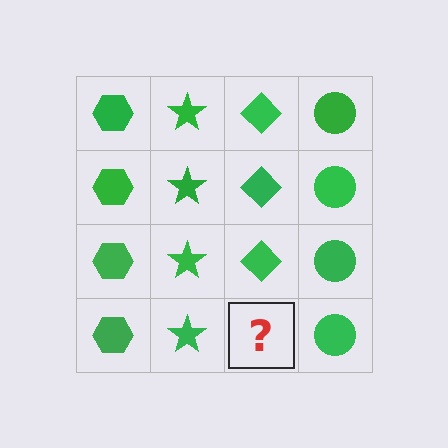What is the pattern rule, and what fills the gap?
The rule is that each column has a consistent shape. The gap should be filled with a green diamond.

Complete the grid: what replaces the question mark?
The question mark should be replaced with a green diamond.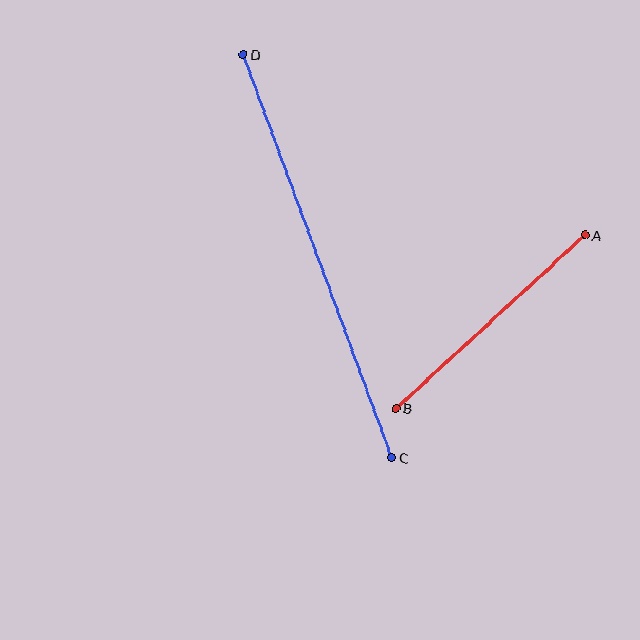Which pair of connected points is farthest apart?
Points C and D are farthest apart.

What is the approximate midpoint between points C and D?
The midpoint is at approximately (317, 256) pixels.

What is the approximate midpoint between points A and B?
The midpoint is at approximately (490, 322) pixels.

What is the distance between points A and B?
The distance is approximately 256 pixels.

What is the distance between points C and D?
The distance is approximately 429 pixels.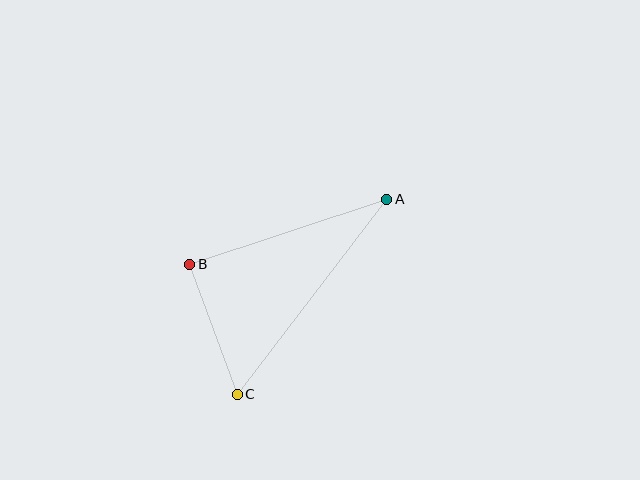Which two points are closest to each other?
Points B and C are closest to each other.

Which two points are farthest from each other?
Points A and C are farthest from each other.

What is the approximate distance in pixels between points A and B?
The distance between A and B is approximately 207 pixels.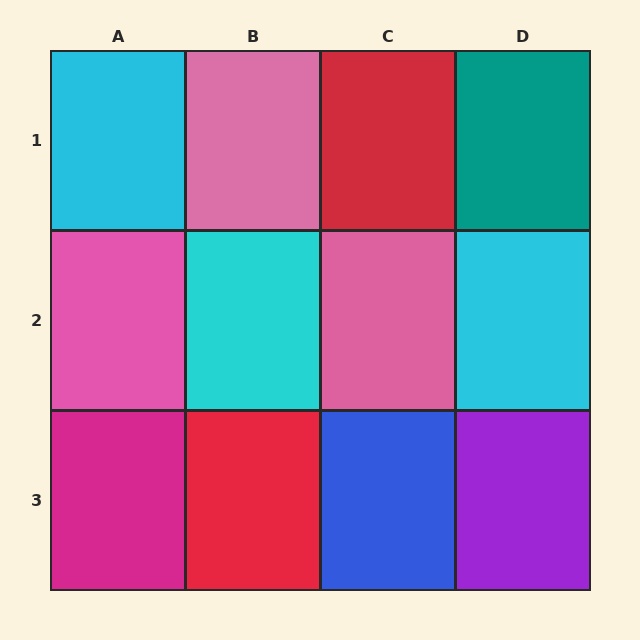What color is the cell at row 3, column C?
Blue.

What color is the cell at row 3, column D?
Purple.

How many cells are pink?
3 cells are pink.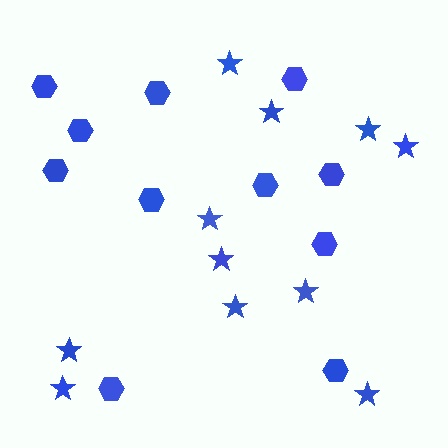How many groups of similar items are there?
There are 2 groups: one group of stars (11) and one group of hexagons (11).